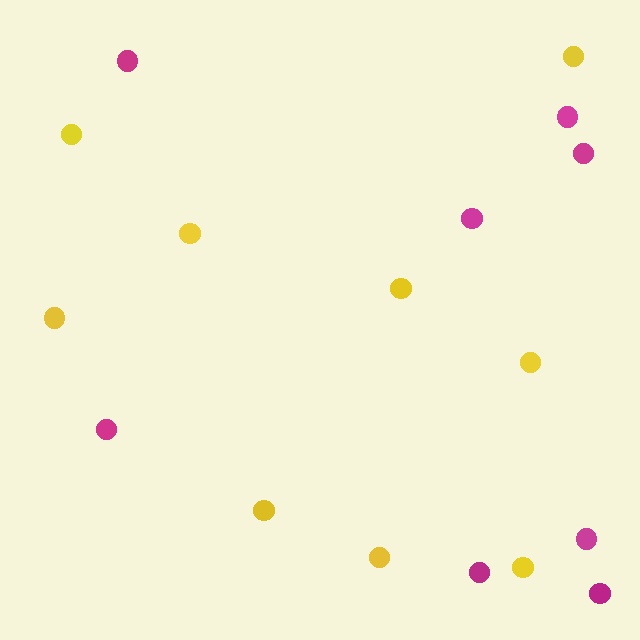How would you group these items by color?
There are 2 groups: one group of magenta circles (8) and one group of yellow circles (9).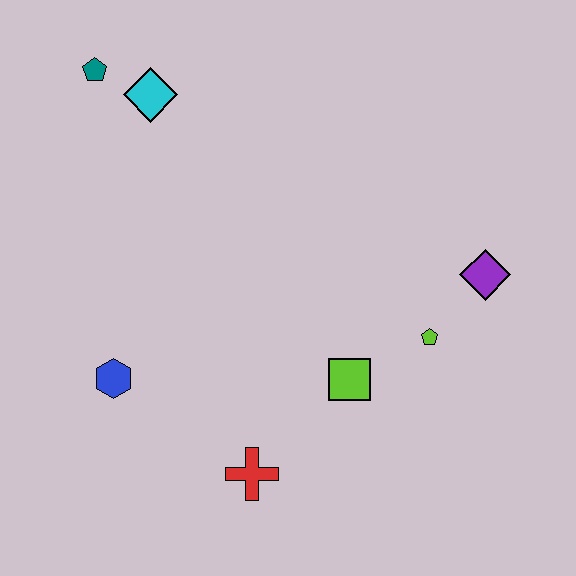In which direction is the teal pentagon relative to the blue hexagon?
The teal pentagon is above the blue hexagon.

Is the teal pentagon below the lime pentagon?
No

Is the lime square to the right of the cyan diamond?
Yes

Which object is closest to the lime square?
The lime pentagon is closest to the lime square.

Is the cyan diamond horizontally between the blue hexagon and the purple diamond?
Yes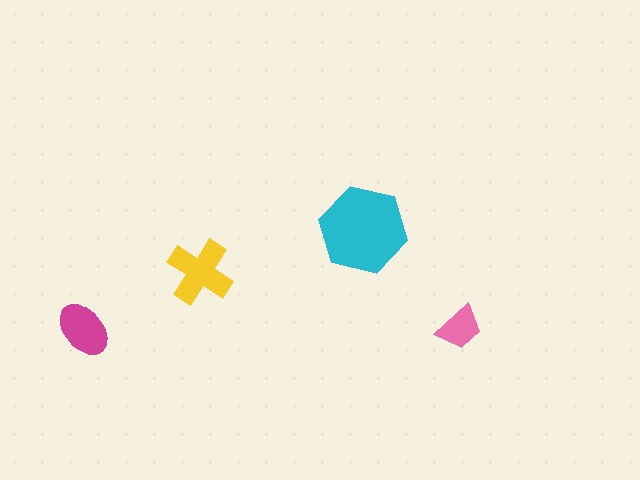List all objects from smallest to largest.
The pink trapezoid, the magenta ellipse, the yellow cross, the cyan hexagon.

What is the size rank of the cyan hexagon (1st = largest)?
1st.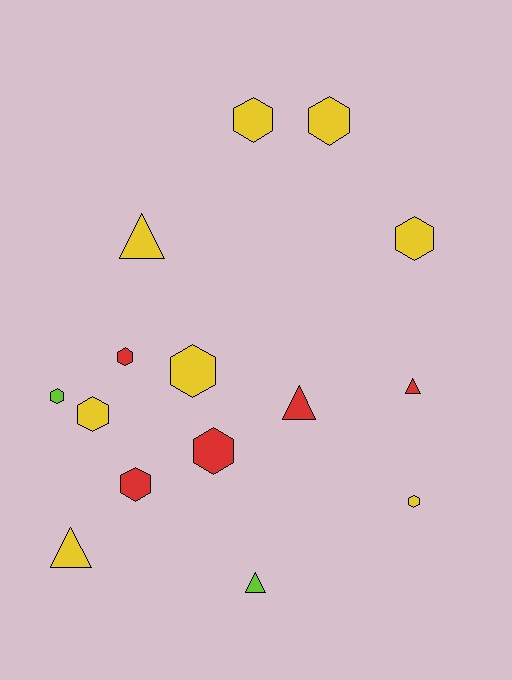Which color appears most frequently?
Yellow, with 8 objects.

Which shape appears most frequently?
Hexagon, with 10 objects.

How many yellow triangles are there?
There are 2 yellow triangles.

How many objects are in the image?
There are 15 objects.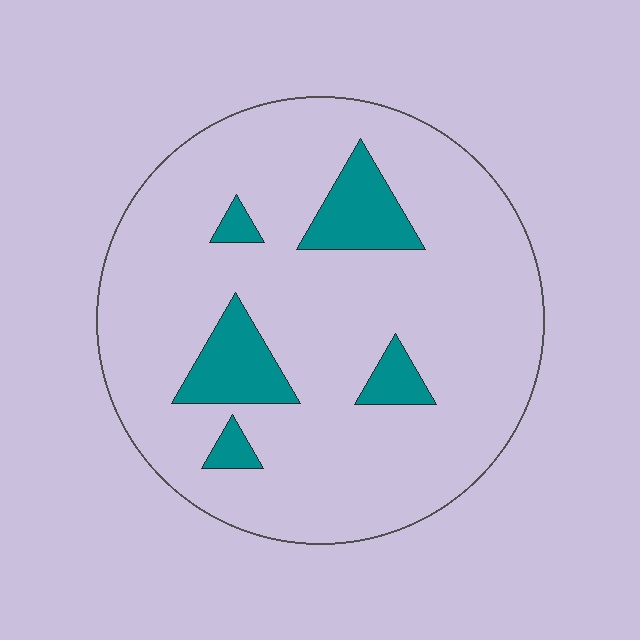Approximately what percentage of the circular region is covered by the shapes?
Approximately 15%.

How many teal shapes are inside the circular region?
5.